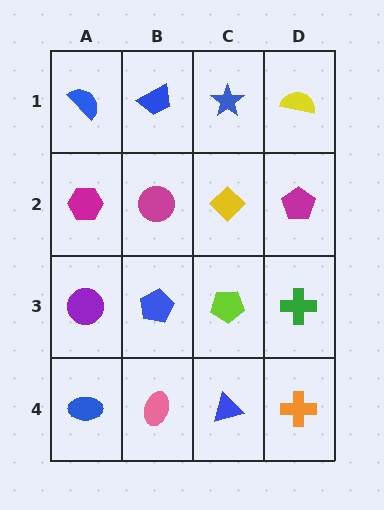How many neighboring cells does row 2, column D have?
3.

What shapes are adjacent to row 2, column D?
A yellow semicircle (row 1, column D), a green cross (row 3, column D), a yellow diamond (row 2, column C).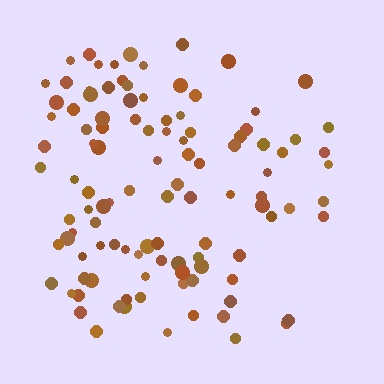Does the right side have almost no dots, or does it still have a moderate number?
Still a moderate number, just noticeably fewer than the left.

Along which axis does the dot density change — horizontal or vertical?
Horizontal.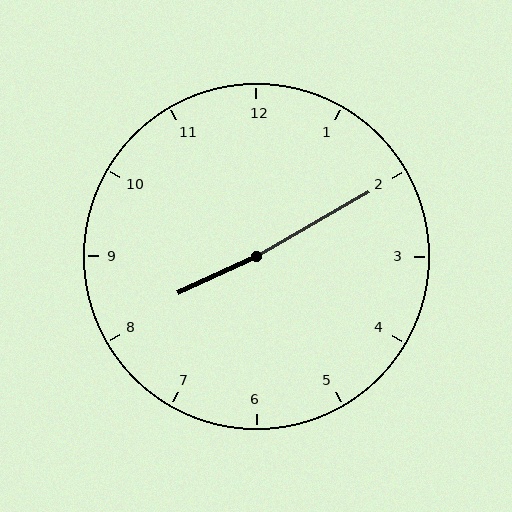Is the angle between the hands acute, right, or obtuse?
It is obtuse.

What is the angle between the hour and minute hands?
Approximately 175 degrees.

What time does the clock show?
8:10.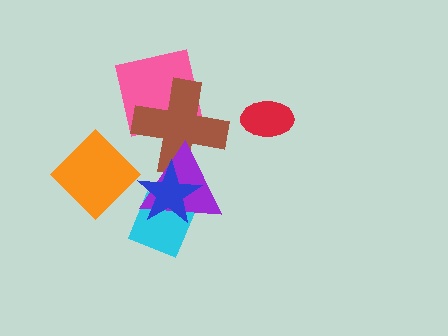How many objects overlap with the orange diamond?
0 objects overlap with the orange diamond.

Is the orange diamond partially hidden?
No, no other shape covers it.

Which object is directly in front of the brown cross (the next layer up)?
The purple triangle is directly in front of the brown cross.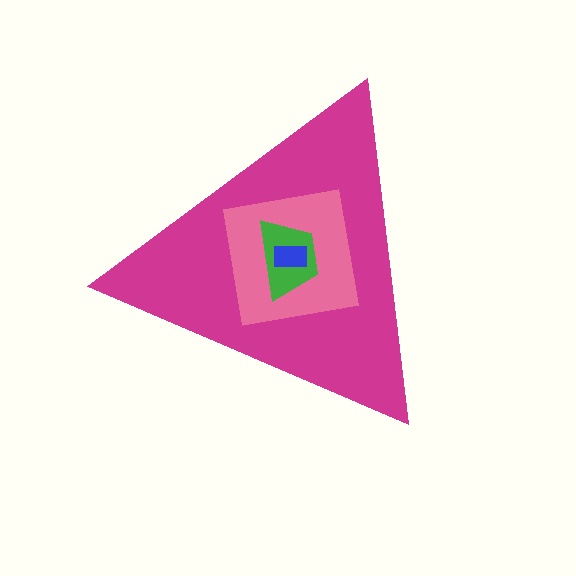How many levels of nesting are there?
4.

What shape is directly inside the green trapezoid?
The blue rectangle.